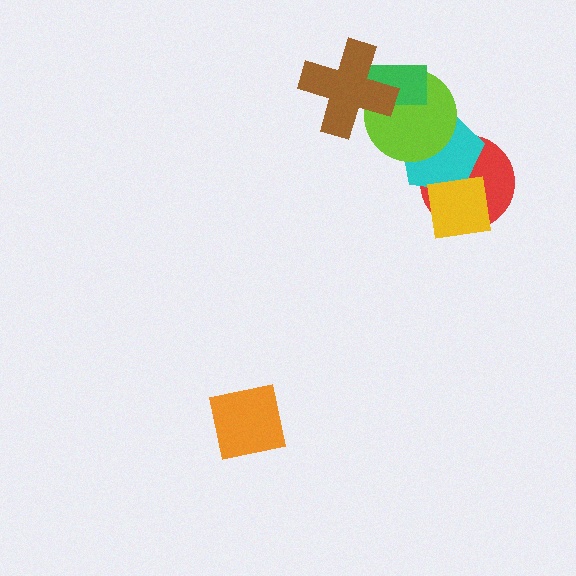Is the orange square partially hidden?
No, no other shape covers it.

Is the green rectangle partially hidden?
Yes, it is partially covered by another shape.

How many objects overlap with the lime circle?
3 objects overlap with the lime circle.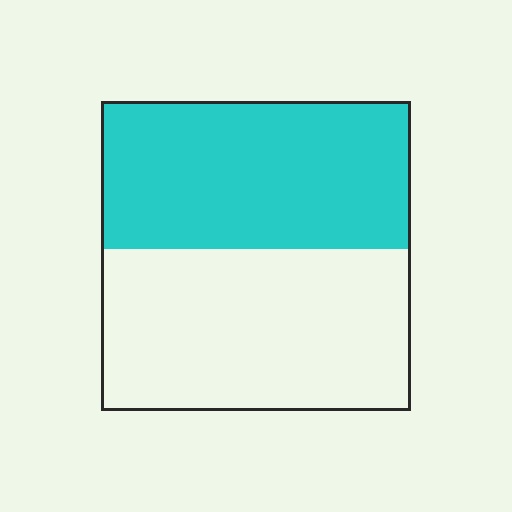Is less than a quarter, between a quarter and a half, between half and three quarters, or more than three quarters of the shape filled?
Between a quarter and a half.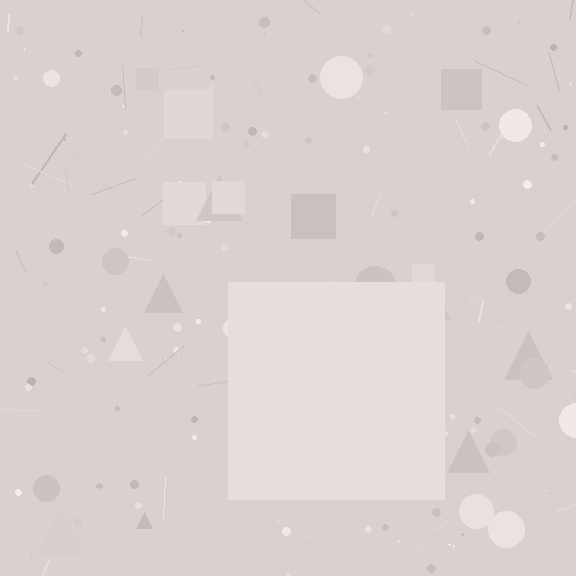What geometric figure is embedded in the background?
A square is embedded in the background.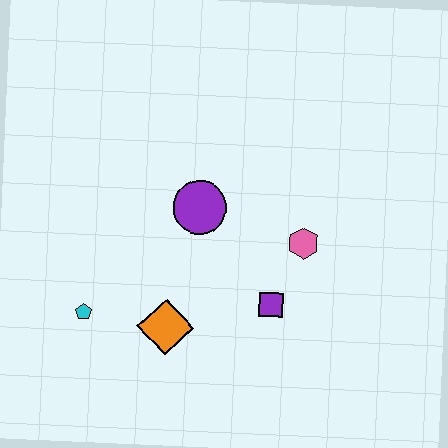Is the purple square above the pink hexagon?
No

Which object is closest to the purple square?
The pink hexagon is closest to the purple square.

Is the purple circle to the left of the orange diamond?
No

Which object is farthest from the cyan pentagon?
The pink hexagon is farthest from the cyan pentagon.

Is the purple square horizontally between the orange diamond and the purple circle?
No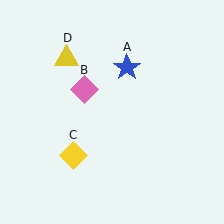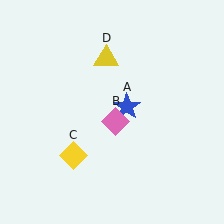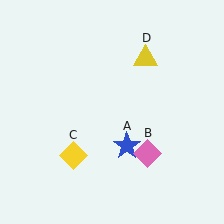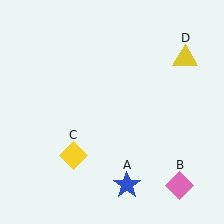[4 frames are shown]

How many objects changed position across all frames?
3 objects changed position: blue star (object A), pink diamond (object B), yellow triangle (object D).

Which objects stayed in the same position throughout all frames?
Yellow diamond (object C) remained stationary.